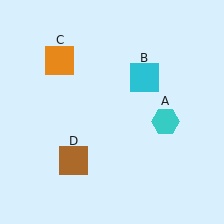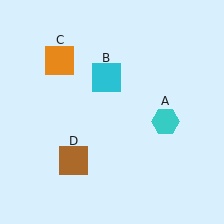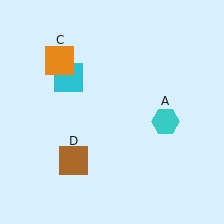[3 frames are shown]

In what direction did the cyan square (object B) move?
The cyan square (object B) moved left.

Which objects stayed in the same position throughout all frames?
Cyan hexagon (object A) and orange square (object C) and brown square (object D) remained stationary.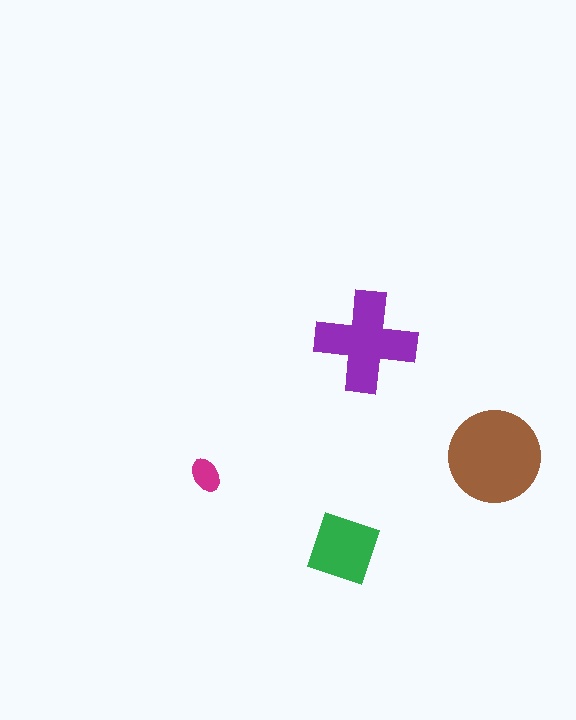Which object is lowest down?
The green diamond is bottommost.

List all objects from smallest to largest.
The magenta ellipse, the green diamond, the purple cross, the brown circle.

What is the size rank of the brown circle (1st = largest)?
1st.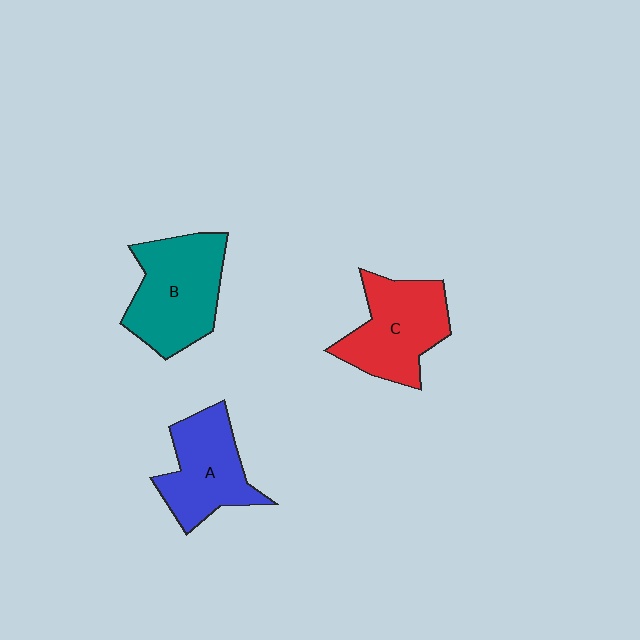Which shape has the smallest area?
Shape A (blue).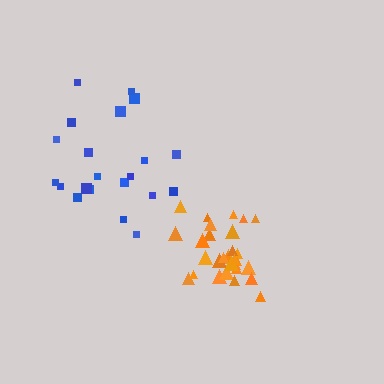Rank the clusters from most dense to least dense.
orange, blue.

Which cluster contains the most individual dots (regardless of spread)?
Orange (31).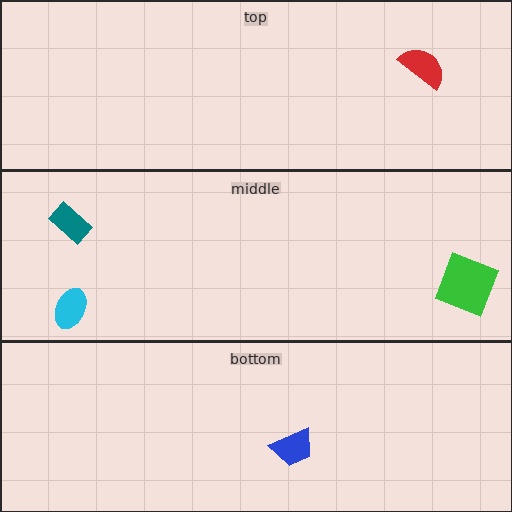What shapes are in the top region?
The red semicircle.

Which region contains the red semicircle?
The top region.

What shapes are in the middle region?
The teal rectangle, the cyan ellipse, the green square.